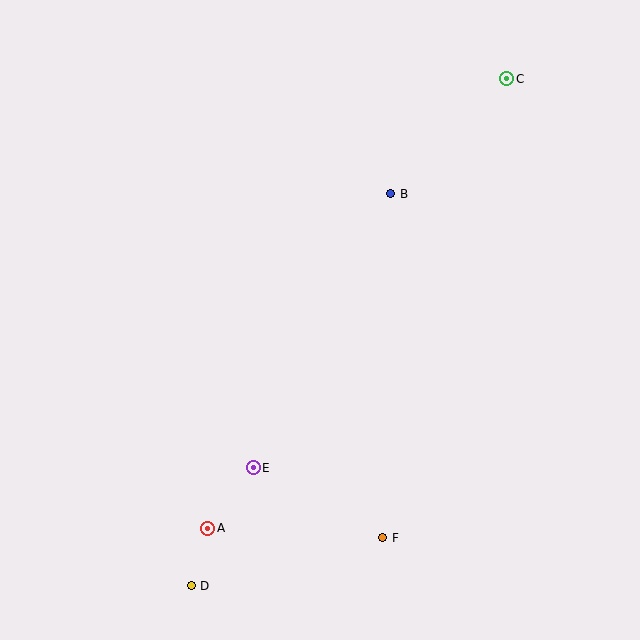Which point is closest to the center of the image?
Point B at (391, 194) is closest to the center.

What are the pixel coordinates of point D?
Point D is at (191, 586).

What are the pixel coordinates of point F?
Point F is at (383, 538).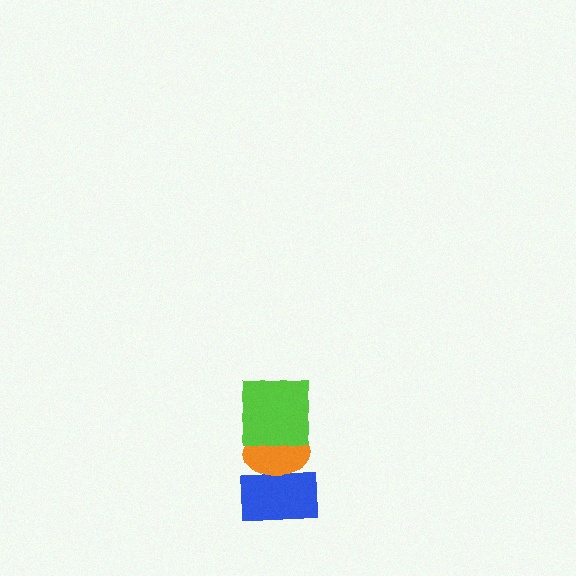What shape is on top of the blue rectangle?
The orange ellipse is on top of the blue rectangle.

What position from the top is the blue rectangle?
The blue rectangle is 3rd from the top.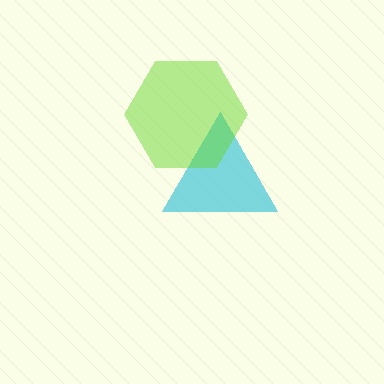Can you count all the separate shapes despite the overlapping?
Yes, there are 2 separate shapes.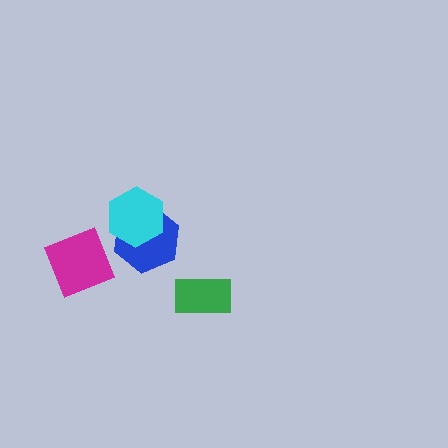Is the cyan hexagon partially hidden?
No, no other shape covers it.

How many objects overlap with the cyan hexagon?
1 object overlaps with the cyan hexagon.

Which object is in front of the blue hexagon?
The cyan hexagon is in front of the blue hexagon.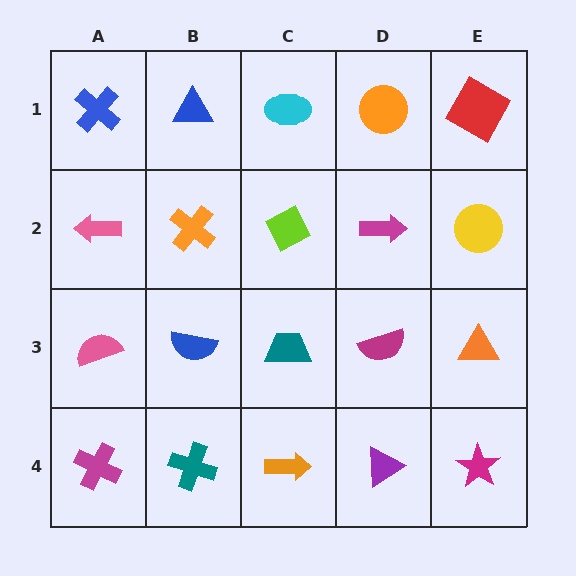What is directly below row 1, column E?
A yellow circle.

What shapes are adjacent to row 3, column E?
A yellow circle (row 2, column E), a magenta star (row 4, column E), a magenta semicircle (row 3, column D).